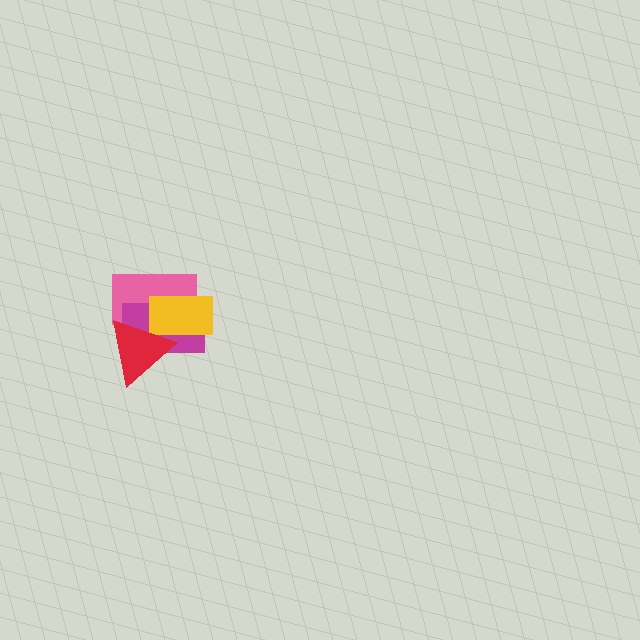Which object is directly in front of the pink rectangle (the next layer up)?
The magenta rectangle is directly in front of the pink rectangle.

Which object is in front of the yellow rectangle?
The red triangle is in front of the yellow rectangle.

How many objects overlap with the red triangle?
3 objects overlap with the red triangle.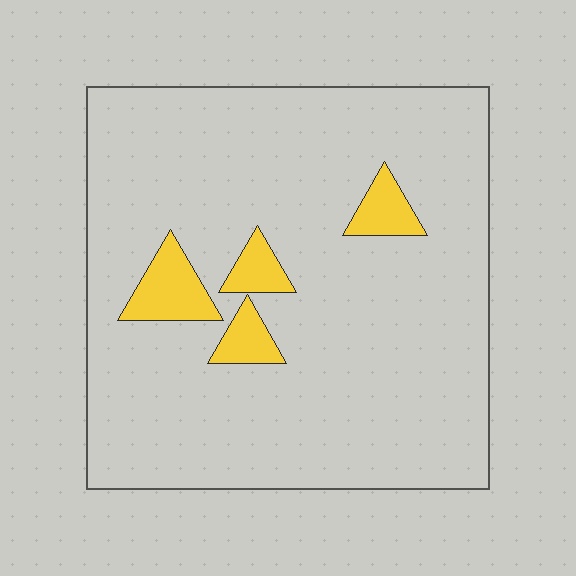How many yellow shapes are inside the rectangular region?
4.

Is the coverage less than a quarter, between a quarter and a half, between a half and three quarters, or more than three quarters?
Less than a quarter.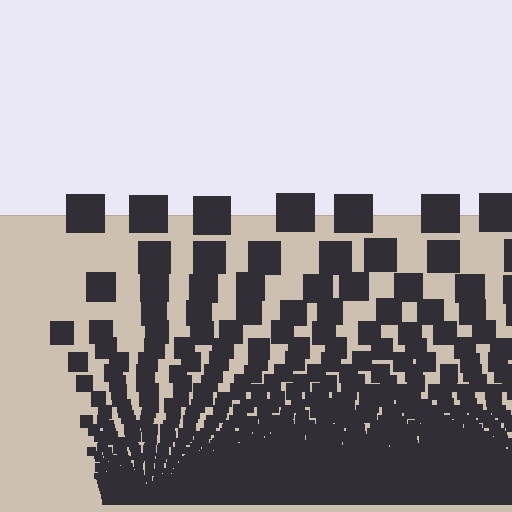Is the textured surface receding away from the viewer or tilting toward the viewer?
The surface appears to tilt toward the viewer. Texture elements get larger and sparser toward the top.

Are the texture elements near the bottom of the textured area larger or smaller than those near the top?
Smaller. The gradient is inverted — elements near the bottom are smaller and denser.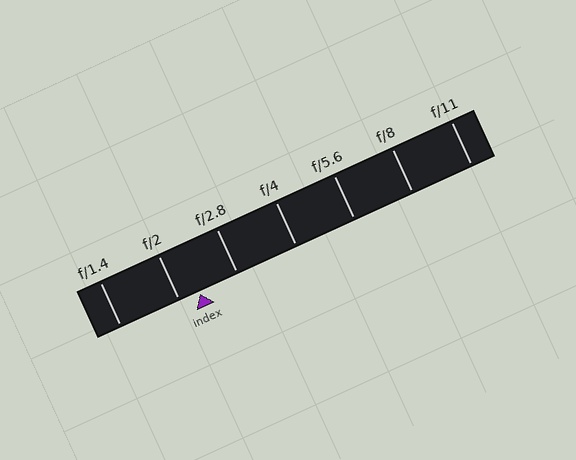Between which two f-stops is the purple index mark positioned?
The index mark is between f/2 and f/2.8.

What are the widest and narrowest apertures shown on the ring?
The widest aperture shown is f/1.4 and the narrowest is f/11.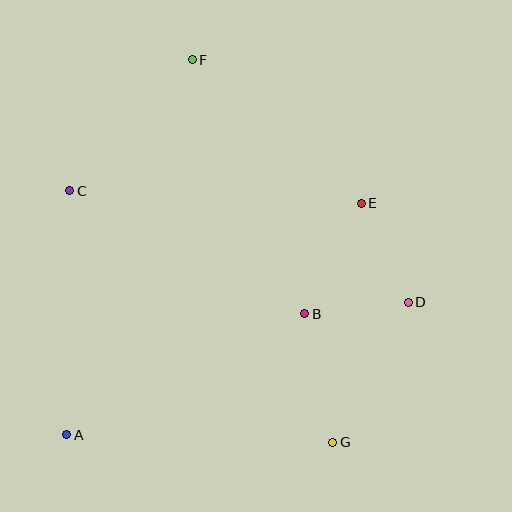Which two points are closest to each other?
Points B and D are closest to each other.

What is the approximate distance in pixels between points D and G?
The distance between D and G is approximately 159 pixels.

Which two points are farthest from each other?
Points F and G are farthest from each other.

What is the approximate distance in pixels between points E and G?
The distance between E and G is approximately 241 pixels.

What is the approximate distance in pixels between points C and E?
The distance between C and E is approximately 292 pixels.